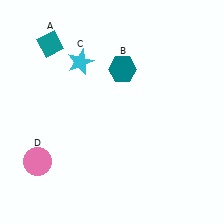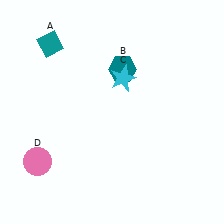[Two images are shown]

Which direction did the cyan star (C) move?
The cyan star (C) moved right.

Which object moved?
The cyan star (C) moved right.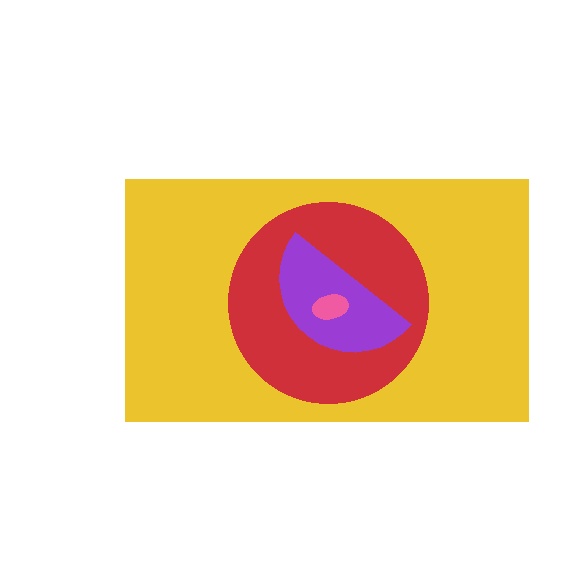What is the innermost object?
The pink ellipse.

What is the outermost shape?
The yellow rectangle.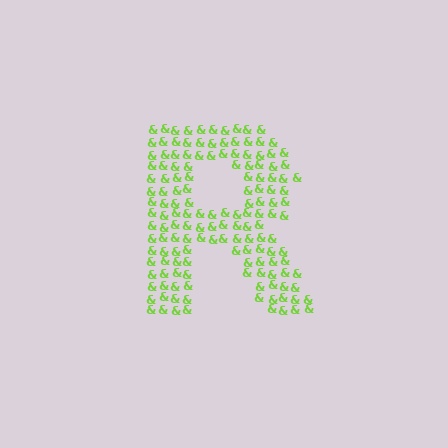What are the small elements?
The small elements are ampersands.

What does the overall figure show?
The overall figure shows the letter R.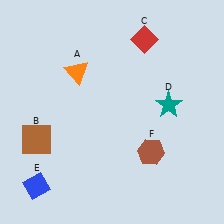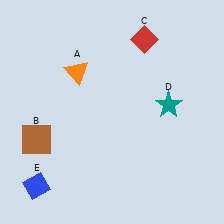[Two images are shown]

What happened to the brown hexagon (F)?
The brown hexagon (F) was removed in Image 2. It was in the bottom-right area of Image 1.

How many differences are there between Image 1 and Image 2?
There is 1 difference between the two images.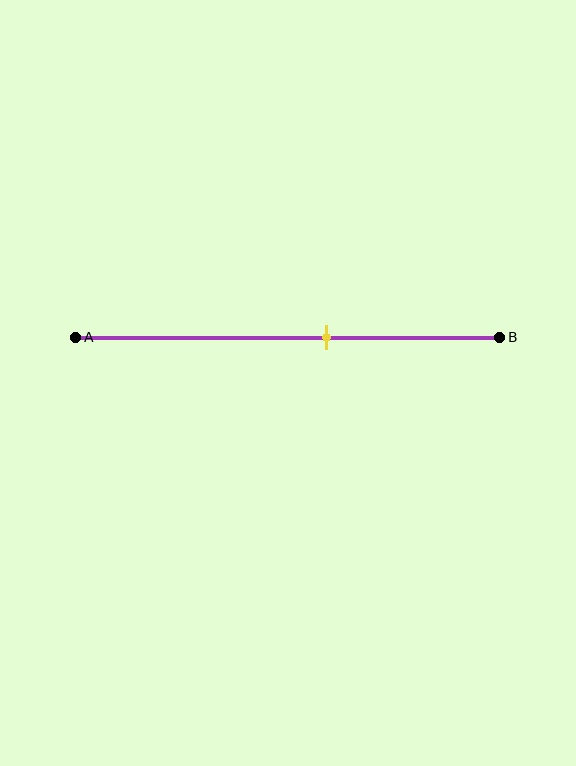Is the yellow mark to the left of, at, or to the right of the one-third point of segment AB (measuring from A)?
The yellow mark is to the right of the one-third point of segment AB.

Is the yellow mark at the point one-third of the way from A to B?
No, the mark is at about 60% from A, not at the 33% one-third point.